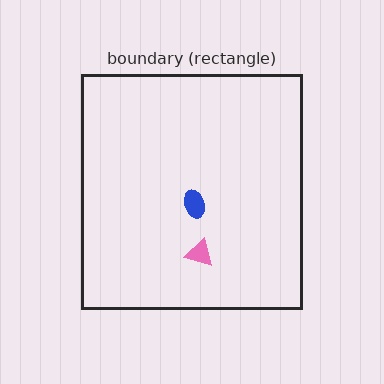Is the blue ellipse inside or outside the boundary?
Inside.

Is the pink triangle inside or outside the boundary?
Inside.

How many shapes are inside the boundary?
2 inside, 0 outside.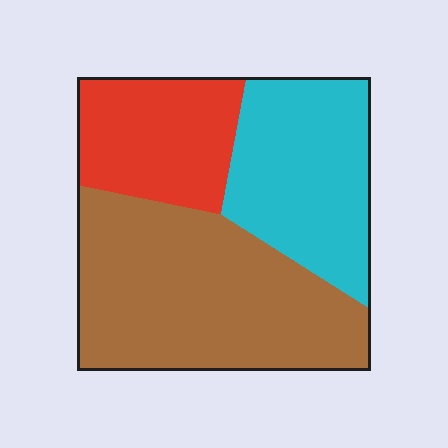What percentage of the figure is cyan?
Cyan covers 30% of the figure.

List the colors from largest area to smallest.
From largest to smallest: brown, cyan, red.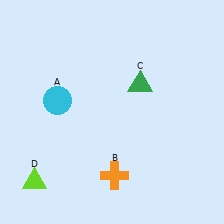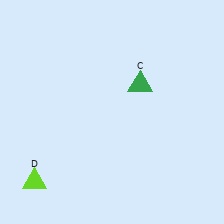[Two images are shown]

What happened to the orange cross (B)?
The orange cross (B) was removed in Image 2. It was in the bottom-right area of Image 1.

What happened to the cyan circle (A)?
The cyan circle (A) was removed in Image 2. It was in the top-left area of Image 1.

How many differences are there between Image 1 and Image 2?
There are 2 differences between the two images.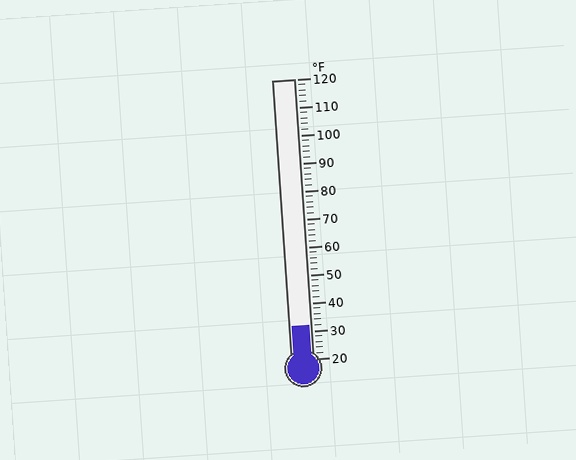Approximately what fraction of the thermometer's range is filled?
The thermometer is filled to approximately 10% of its range.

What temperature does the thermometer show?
The thermometer shows approximately 32°F.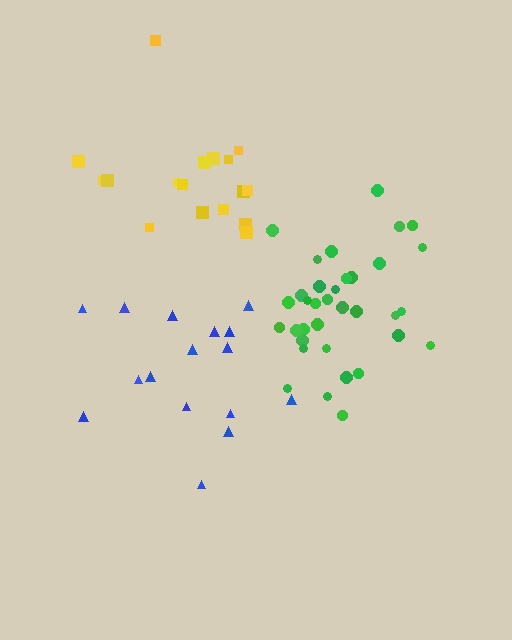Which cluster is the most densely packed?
Green.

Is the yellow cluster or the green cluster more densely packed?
Green.